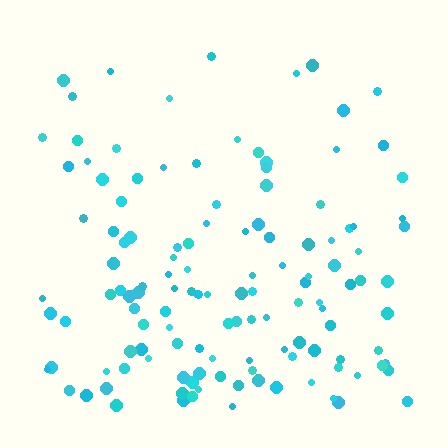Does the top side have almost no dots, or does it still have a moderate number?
Still a moderate number, just noticeably fewer than the bottom.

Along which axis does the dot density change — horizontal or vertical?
Vertical.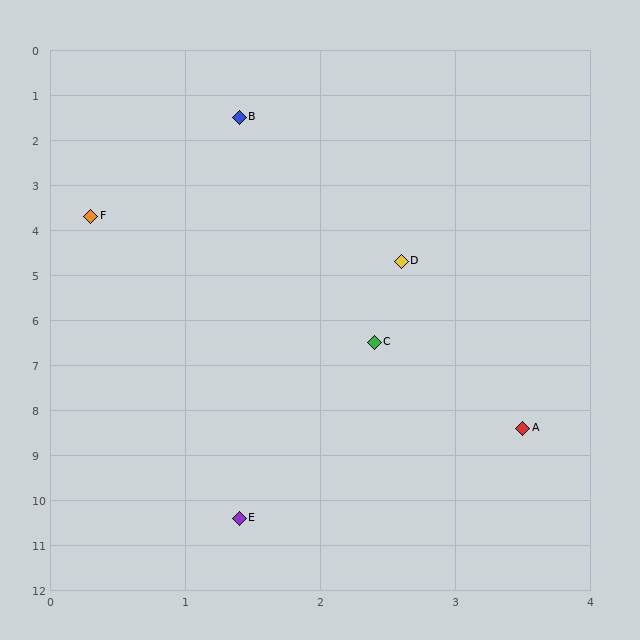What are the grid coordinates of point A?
Point A is at approximately (3.5, 8.4).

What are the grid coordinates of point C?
Point C is at approximately (2.4, 6.5).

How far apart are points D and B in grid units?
Points D and B are about 3.4 grid units apart.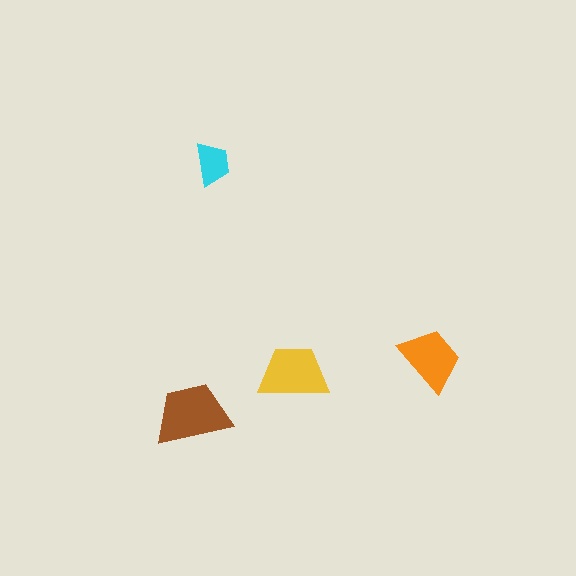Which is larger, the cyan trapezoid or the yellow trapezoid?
The yellow one.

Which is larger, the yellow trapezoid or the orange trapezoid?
The yellow one.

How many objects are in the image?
There are 4 objects in the image.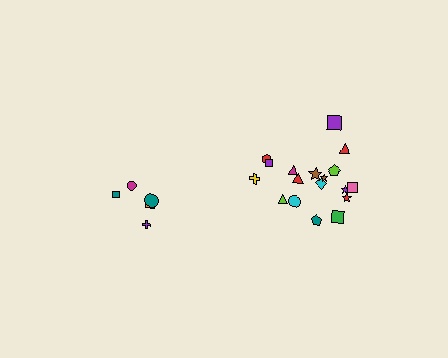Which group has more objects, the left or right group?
The right group.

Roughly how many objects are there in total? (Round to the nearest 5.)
Roughly 25 objects in total.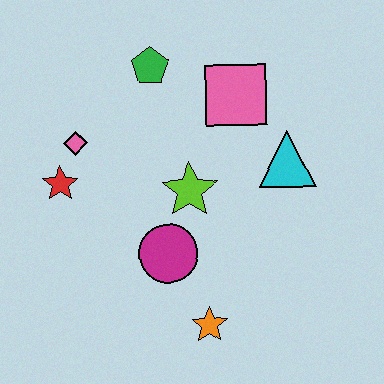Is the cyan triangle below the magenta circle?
No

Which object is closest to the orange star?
The magenta circle is closest to the orange star.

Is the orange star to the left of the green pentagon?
No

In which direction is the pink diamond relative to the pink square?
The pink diamond is to the left of the pink square.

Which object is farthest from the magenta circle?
The green pentagon is farthest from the magenta circle.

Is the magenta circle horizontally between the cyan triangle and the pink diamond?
Yes